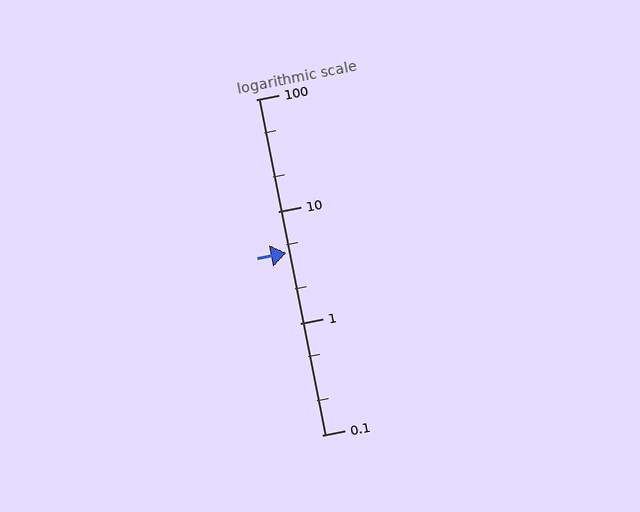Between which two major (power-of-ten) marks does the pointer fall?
The pointer is between 1 and 10.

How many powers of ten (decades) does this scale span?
The scale spans 3 decades, from 0.1 to 100.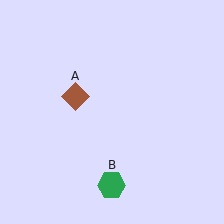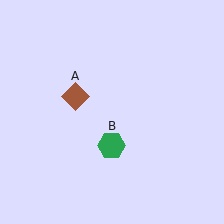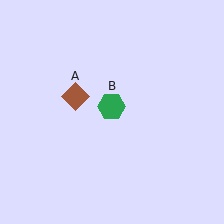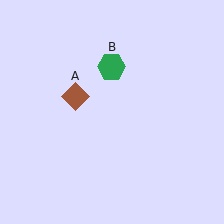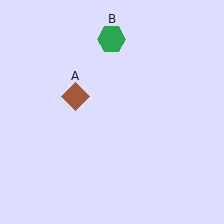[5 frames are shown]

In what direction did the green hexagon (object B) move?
The green hexagon (object B) moved up.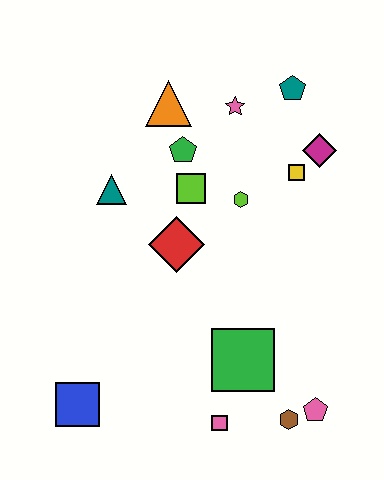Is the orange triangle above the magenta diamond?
Yes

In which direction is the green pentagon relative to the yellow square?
The green pentagon is to the left of the yellow square.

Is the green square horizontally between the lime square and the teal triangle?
No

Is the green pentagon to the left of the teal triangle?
No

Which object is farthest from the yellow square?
The blue square is farthest from the yellow square.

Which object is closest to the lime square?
The green pentagon is closest to the lime square.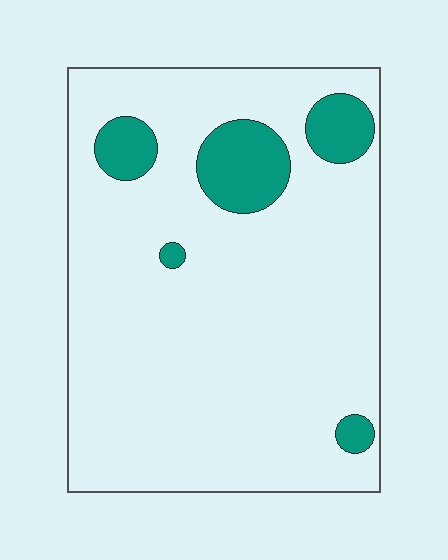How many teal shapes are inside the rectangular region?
5.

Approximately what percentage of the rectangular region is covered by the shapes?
Approximately 10%.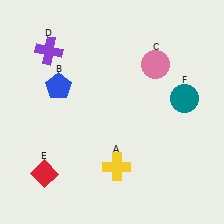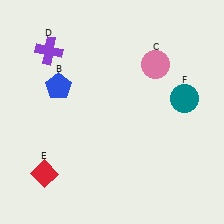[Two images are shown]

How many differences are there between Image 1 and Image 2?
There is 1 difference between the two images.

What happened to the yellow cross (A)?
The yellow cross (A) was removed in Image 2. It was in the bottom-right area of Image 1.